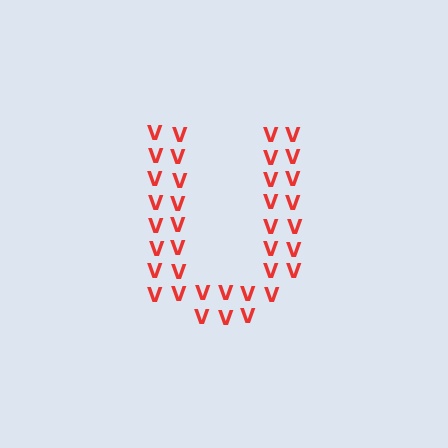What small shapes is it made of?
It is made of small letter V's.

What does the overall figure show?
The overall figure shows the letter U.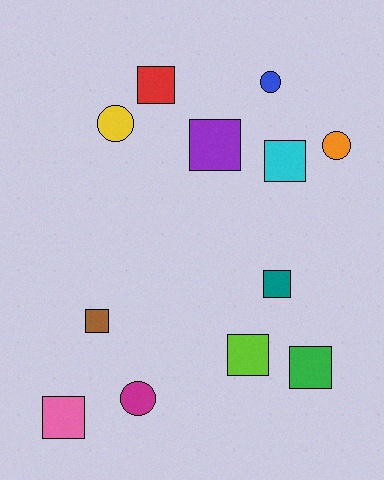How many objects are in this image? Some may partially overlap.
There are 12 objects.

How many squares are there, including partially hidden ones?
There are 8 squares.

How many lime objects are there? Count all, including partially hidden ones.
There is 1 lime object.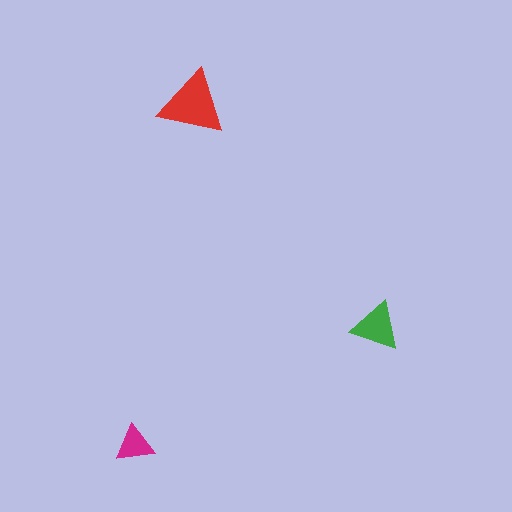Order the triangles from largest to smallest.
the red one, the green one, the magenta one.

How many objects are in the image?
There are 3 objects in the image.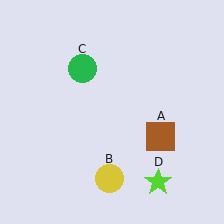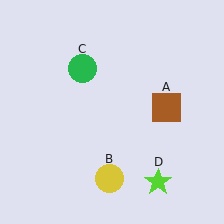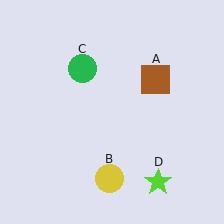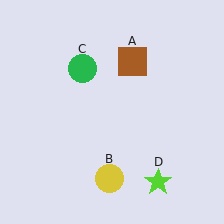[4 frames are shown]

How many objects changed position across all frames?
1 object changed position: brown square (object A).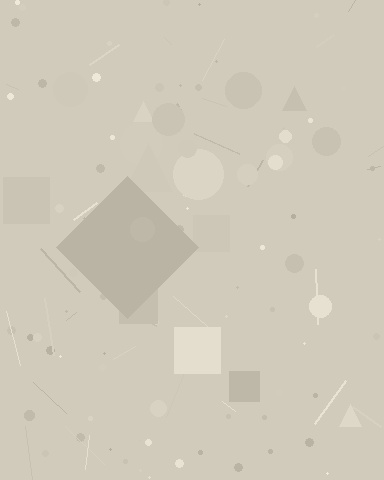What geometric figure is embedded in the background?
A diamond is embedded in the background.